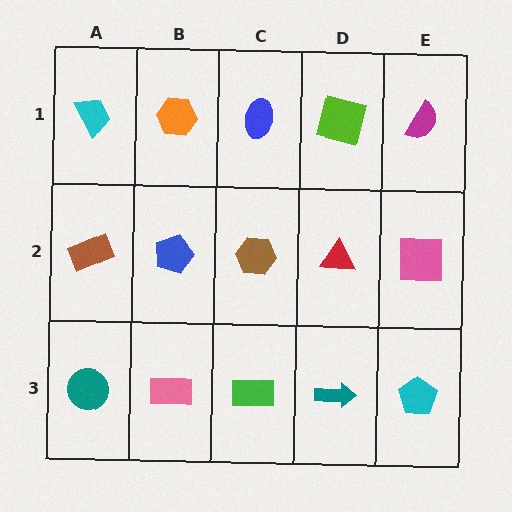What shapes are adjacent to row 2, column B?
An orange hexagon (row 1, column B), a pink rectangle (row 3, column B), a brown rectangle (row 2, column A), a brown hexagon (row 2, column C).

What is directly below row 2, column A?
A teal circle.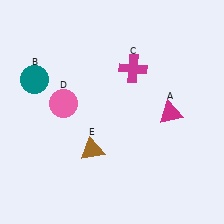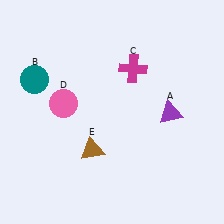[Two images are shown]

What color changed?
The triangle (A) changed from magenta in Image 1 to purple in Image 2.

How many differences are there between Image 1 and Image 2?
There is 1 difference between the two images.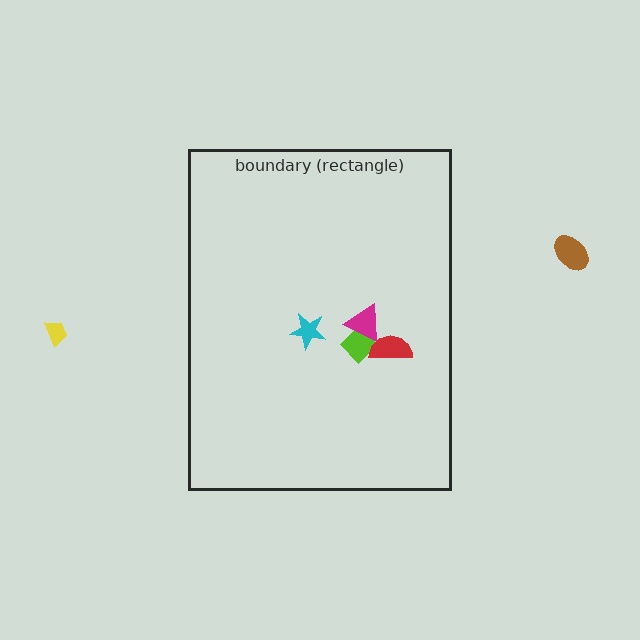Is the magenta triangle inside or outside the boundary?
Inside.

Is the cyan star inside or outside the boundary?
Inside.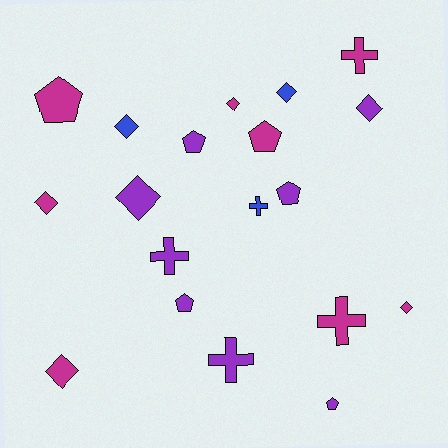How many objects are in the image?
There are 19 objects.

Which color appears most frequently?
Purple, with 8 objects.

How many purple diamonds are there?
There are 2 purple diamonds.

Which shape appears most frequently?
Diamond, with 8 objects.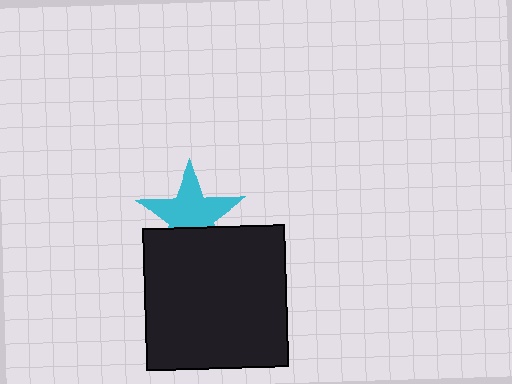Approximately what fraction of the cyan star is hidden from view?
Roughly 32% of the cyan star is hidden behind the black square.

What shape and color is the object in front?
The object in front is a black square.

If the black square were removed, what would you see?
You would see the complete cyan star.